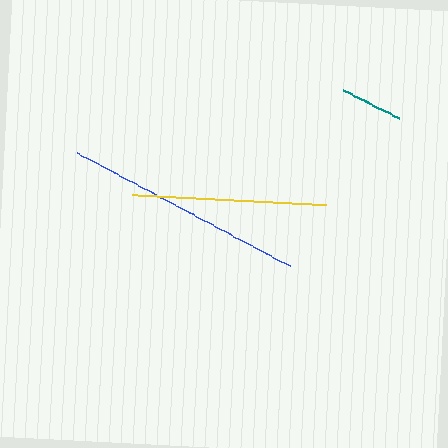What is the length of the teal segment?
The teal segment is approximately 63 pixels long.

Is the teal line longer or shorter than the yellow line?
The yellow line is longer than the teal line.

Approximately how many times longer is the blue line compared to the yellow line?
The blue line is approximately 1.2 times the length of the yellow line.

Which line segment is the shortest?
The teal line is the shortest at approximately 63 pixels.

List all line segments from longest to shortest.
From longest to shortest: blue, yellow, teal.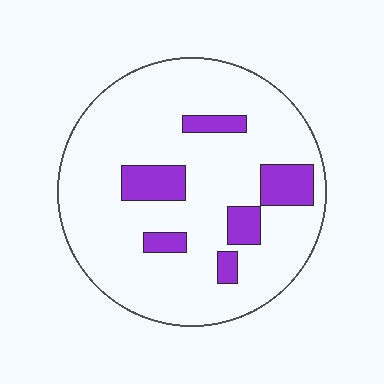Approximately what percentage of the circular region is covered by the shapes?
Approximately 15%.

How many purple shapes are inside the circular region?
6.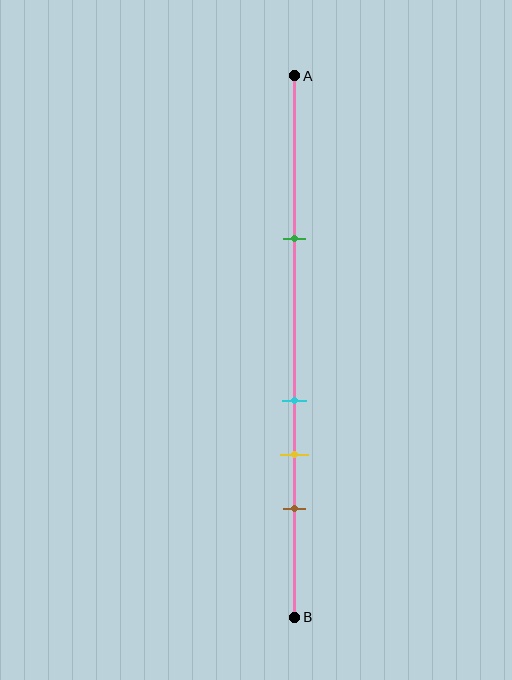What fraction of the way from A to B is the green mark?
The green mark is approximately 30% (0.3) of the way from A to B.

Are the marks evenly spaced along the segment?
No, the marks are not evenly spaced.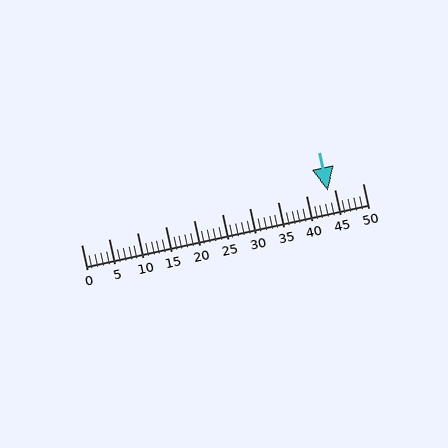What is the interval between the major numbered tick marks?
The major tick marks are spaced 5 units apart.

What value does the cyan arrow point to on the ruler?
The cyan arrow points to approximately 44.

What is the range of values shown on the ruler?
The ruler shows values from 0 to 50.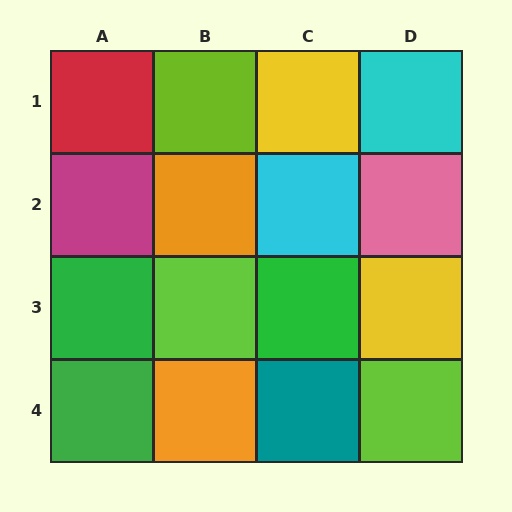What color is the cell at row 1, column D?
Cyan.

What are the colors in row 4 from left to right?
Green, orange, teal, lime.